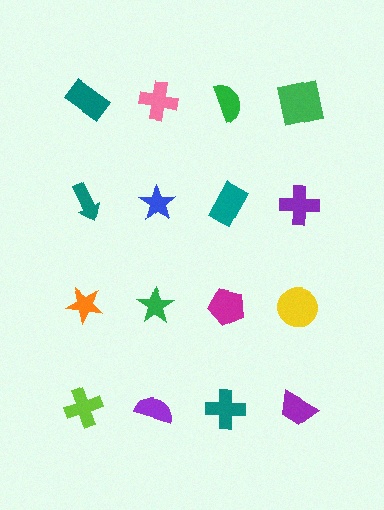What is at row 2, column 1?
A teal arrow.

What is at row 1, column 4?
A green square.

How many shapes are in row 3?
4 shapes.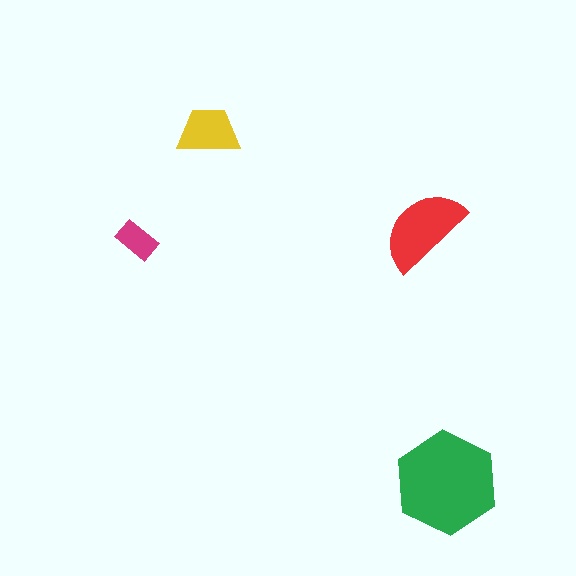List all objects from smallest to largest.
The magenta rectangle, the yellow trapezoid, the red semicircle, the green hexagon.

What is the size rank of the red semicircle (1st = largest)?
2nd.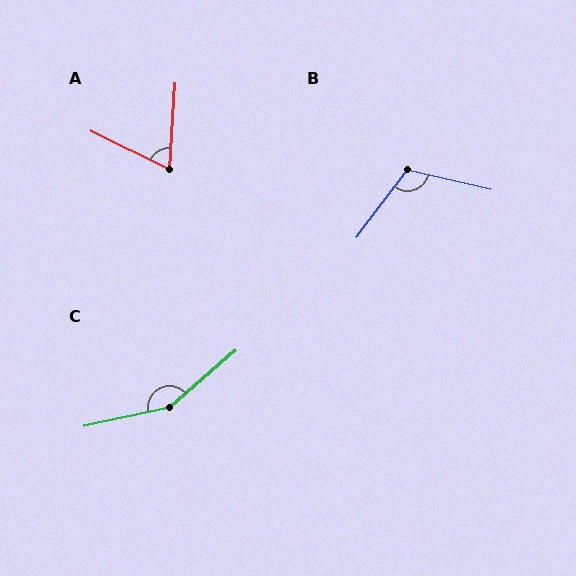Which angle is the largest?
C, at approximately 151 degrees.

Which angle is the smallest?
A, at approximately 68 degrees.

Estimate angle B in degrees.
Approximately 114 degrees.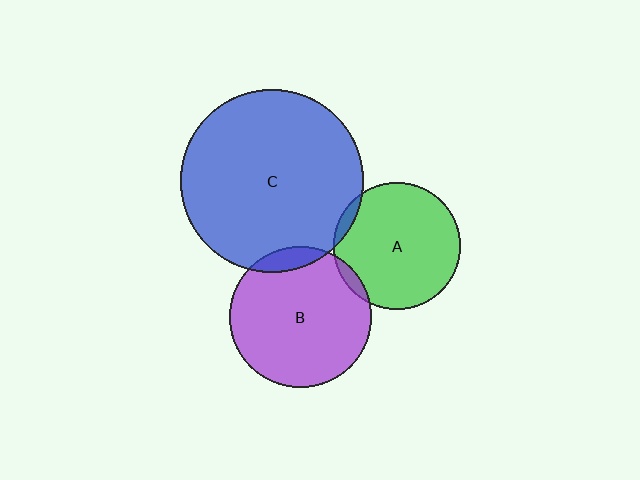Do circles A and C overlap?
Yes.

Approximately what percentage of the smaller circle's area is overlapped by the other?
Approximately 5%.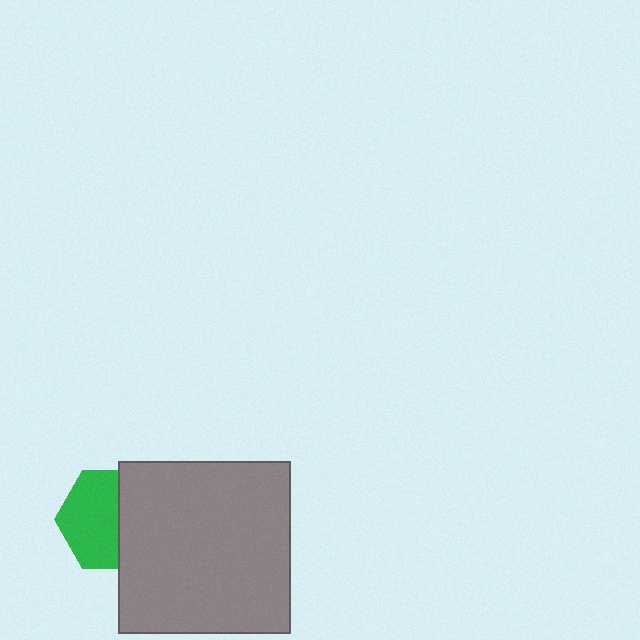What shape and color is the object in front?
The object in front is a gray square.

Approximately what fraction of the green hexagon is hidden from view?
Roughly 42% of the green hexagon is hidden behind the gray square.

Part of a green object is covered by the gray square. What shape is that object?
It is a hexagon.